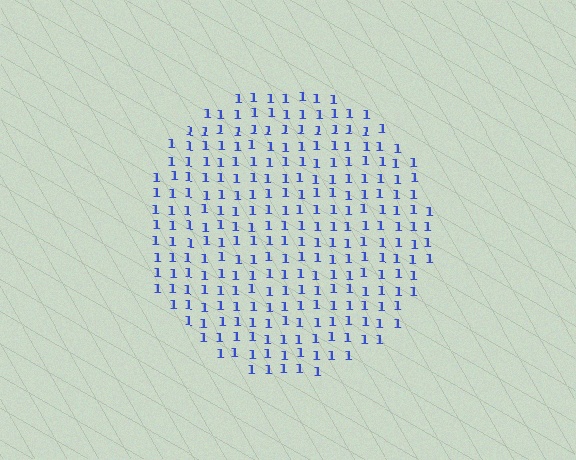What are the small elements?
The small elements are digit 1's.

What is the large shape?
The large shape is a circle.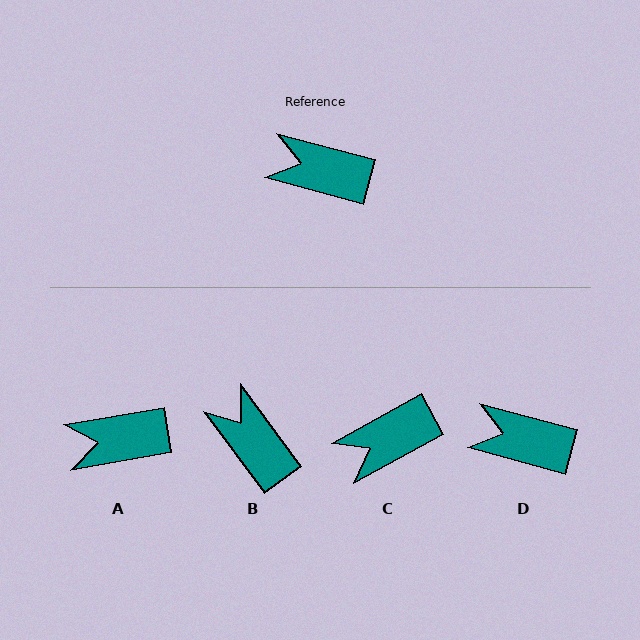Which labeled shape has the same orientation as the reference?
D.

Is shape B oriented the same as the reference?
No, it is off by about 39 degrees.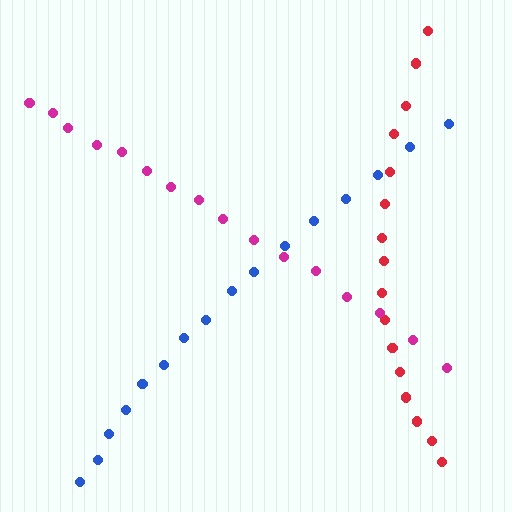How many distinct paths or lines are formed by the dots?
There are 3 distinct paths.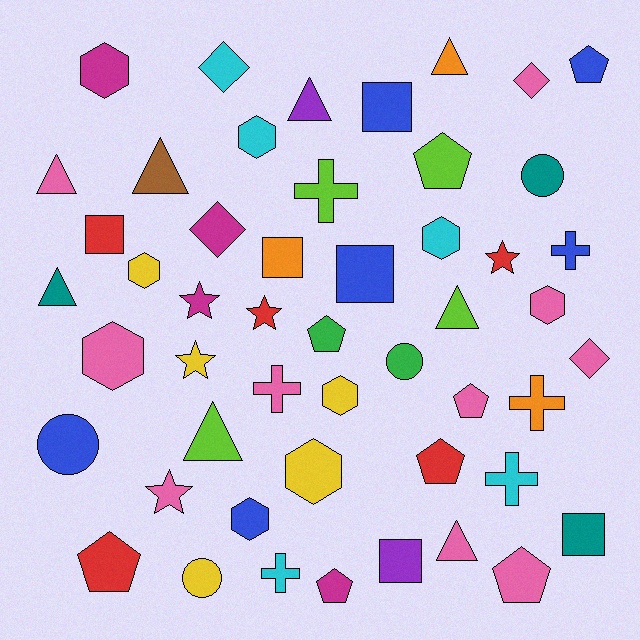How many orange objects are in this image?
There are 3 orange objects.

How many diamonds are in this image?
There are 4 diamonds.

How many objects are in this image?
There are 50 objects.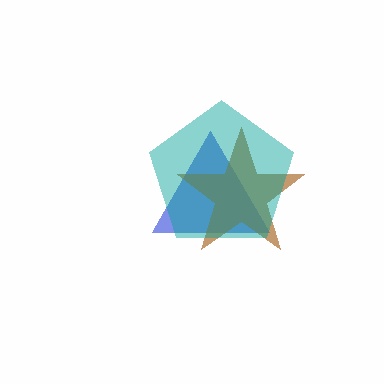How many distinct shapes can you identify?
There are 3 distinct shapes: a blue triangle, a brown star, a teal pentagon.